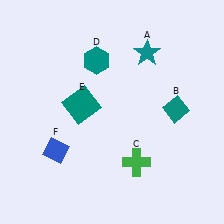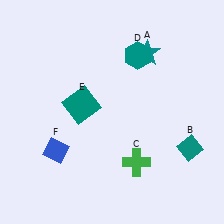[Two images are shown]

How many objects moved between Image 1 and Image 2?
2 objects moved between the two images.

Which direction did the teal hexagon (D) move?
The teal hexagon (D) moved right.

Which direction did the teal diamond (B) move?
The teal diamond (B) moved down.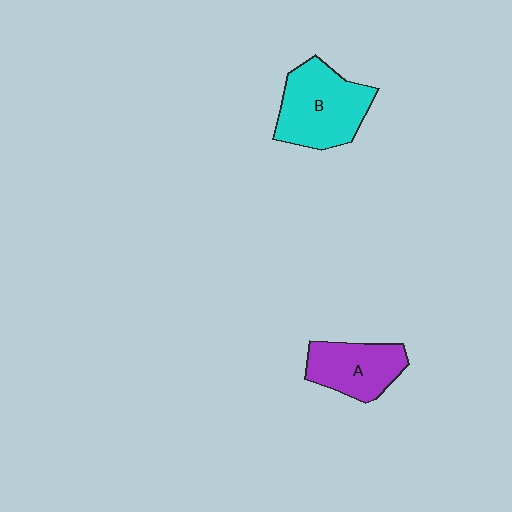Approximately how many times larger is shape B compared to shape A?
Approximately 1.4 times.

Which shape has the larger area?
Shape B (cyan).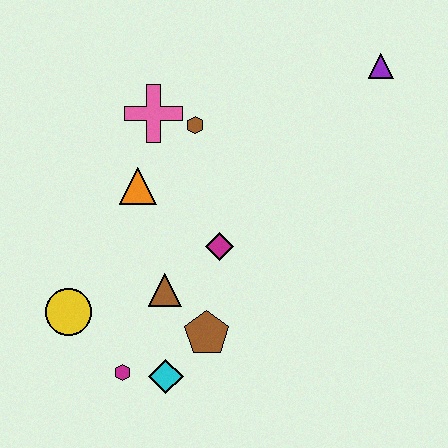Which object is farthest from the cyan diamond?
The purple triangle is farthest from the cyan diamond.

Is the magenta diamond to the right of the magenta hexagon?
Yes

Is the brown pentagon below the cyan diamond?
No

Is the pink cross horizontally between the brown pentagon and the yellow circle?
Yes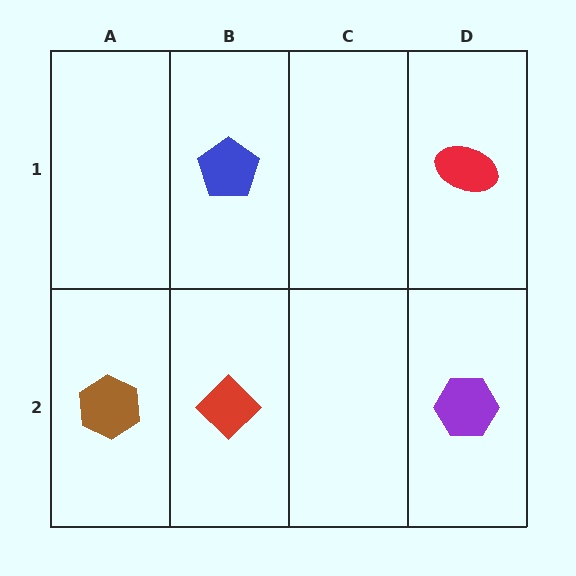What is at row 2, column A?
A brown hexagon.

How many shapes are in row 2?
3 shapes.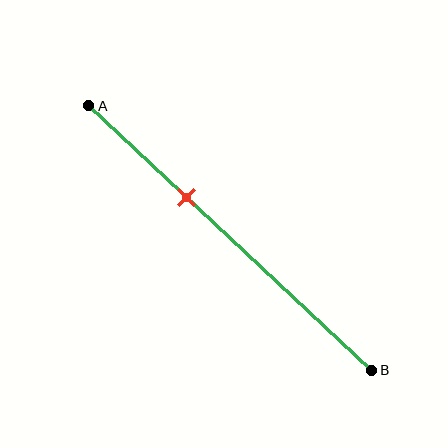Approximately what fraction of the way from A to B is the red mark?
The red mark is approximately 35% of the way from A to B.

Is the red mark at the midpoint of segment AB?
No, the mark is at about 35% from A, not at the 50% midpoint.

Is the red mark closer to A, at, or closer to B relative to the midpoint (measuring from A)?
The red mark is closer to point A than the midpoint of segment AB.